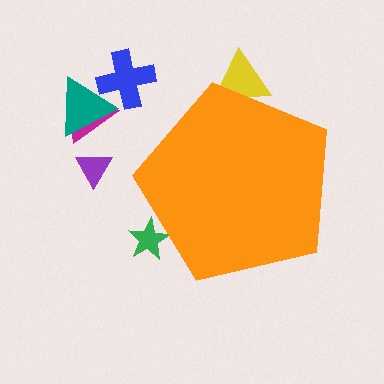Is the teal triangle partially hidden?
No, the teal triangle is fully visible.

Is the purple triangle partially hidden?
No, the purple triangle is fully visible.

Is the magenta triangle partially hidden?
No, the magenta triangle is fully visible.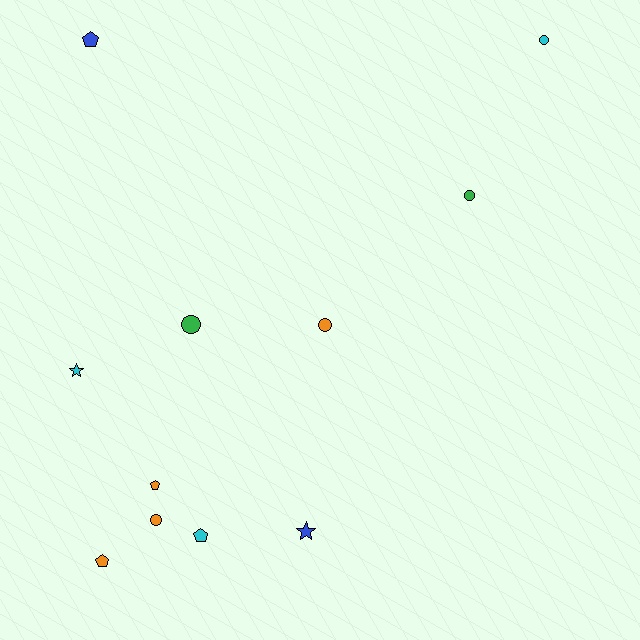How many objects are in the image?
There are 11 objects.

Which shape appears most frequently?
Circle, with 5 objects.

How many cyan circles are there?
There is 1 cyan circle.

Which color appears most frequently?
Orange, with 4 objects.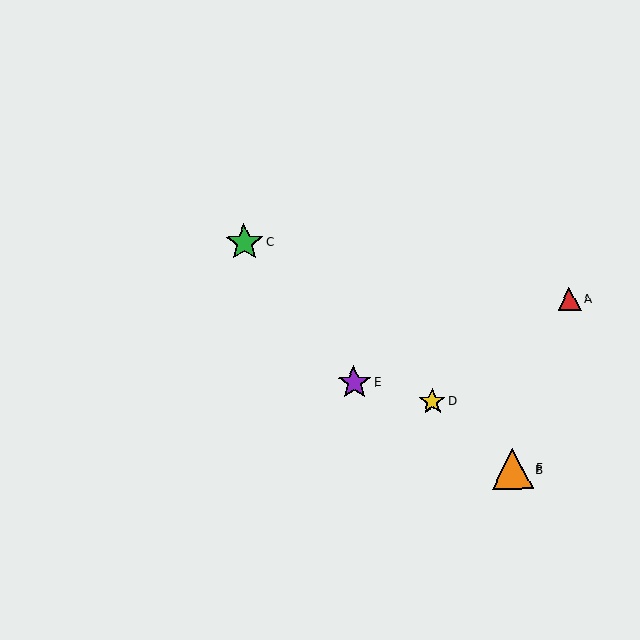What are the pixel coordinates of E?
Object E is at (354, 383).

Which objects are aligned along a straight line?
Objects B, C, D, F are aligned along a straight line.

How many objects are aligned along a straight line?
4 objects (B, C, D, F) are aligned along a straight line.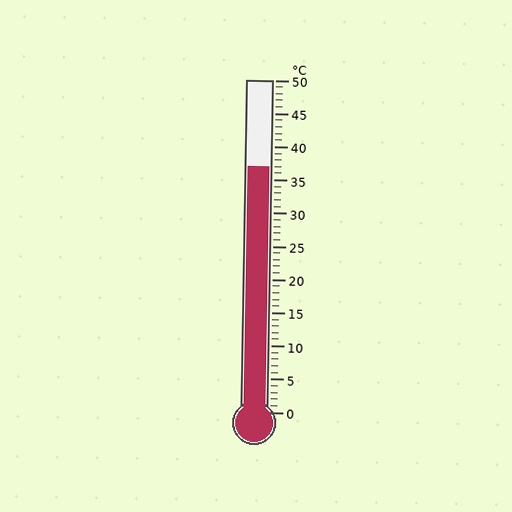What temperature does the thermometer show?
The thermometer shows approximately 37°C.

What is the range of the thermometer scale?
The thermometer scale ranges from 0°C to 50°C.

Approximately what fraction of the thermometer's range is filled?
The thermometer is filled to approximately 75% of its range.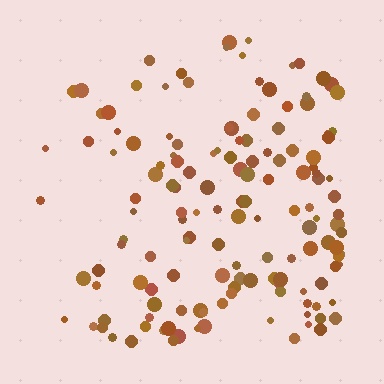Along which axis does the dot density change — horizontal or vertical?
Horizontal.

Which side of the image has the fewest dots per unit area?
The left.